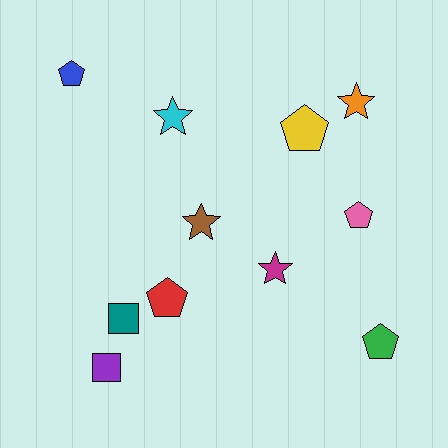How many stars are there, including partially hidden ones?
There are 4 stars.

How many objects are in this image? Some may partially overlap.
There are 11 objects.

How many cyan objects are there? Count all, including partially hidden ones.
There is 1 cyan object.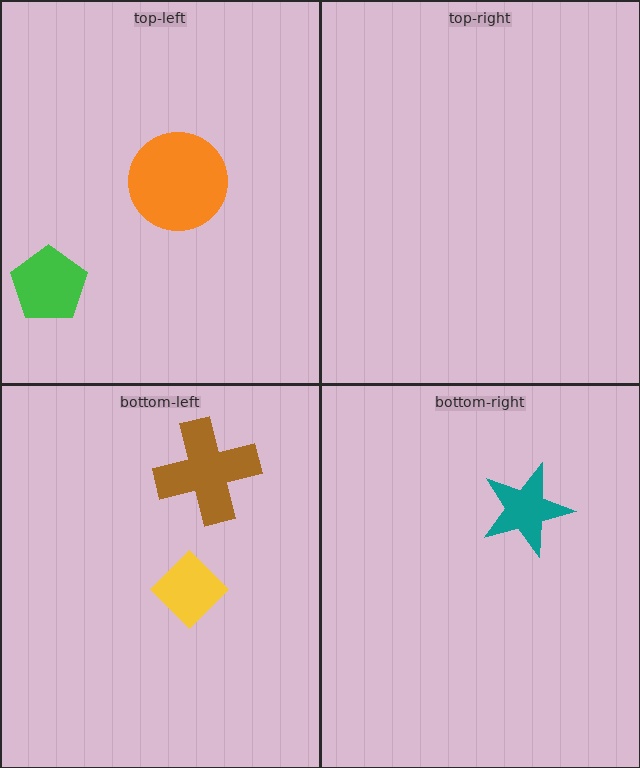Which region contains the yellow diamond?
The bottom-left region.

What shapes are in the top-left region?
The green pentagon, the orange circle.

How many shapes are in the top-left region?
2.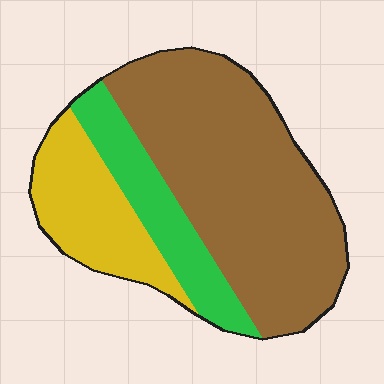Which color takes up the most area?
Brown, at roughly 60%.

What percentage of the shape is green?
Green takes up less than a quarter of the shape.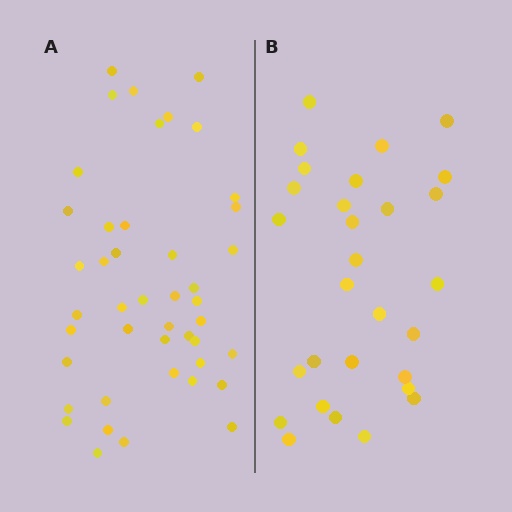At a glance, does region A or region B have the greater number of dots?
Region A (the left region) has more dots.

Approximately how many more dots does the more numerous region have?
Region A has approximately 15 more dots than region B.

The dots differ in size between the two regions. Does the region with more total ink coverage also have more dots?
No. Region B has more total ink coverage because its dots are larger, but region A actually contains more individual dots. Total area can be misleading — the number of items is what matters here.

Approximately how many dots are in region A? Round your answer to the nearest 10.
About 40 dots. (The exact count is 44, which rounds to 40.)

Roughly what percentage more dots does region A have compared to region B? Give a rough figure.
About 50% more.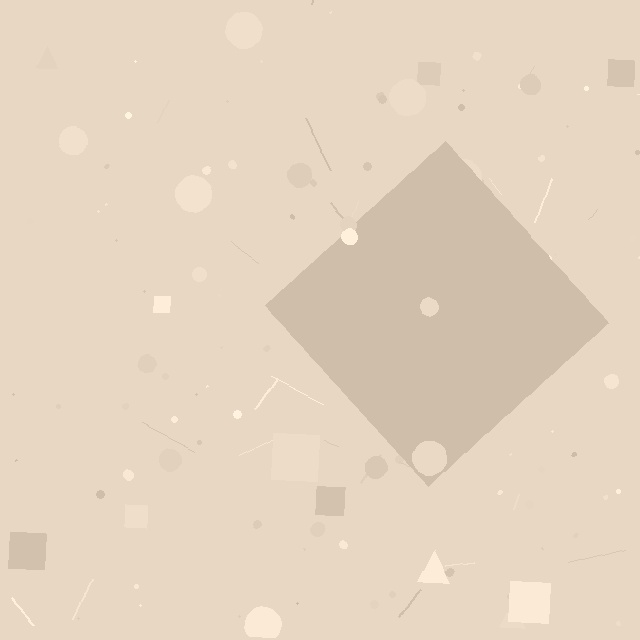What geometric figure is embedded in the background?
A diamond is embedded in the background.